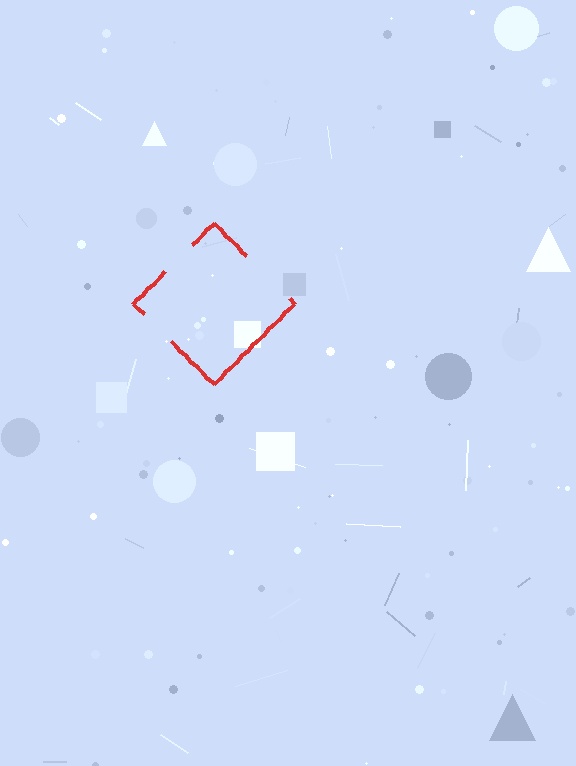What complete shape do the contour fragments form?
The contour fragments form a diamond.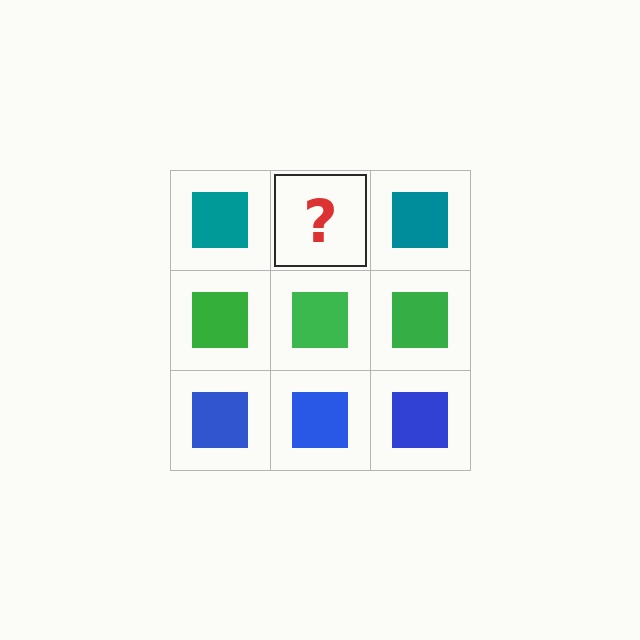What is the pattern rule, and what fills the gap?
The rule is that each row has a consistent color. The gap should be filled with a teal square.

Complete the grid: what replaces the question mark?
The question mark should be replaced with a teal square.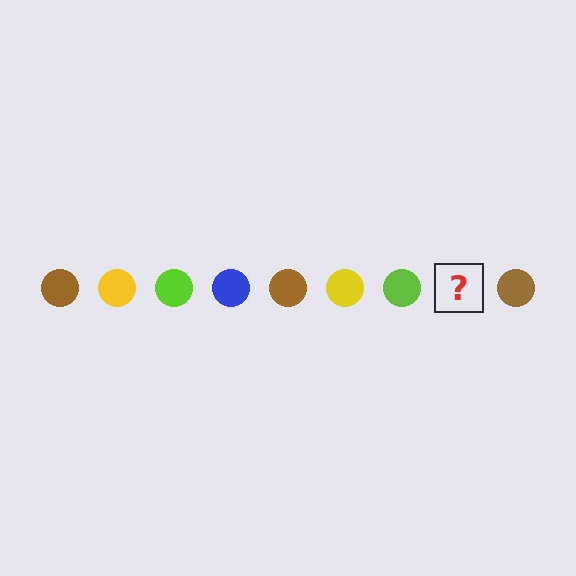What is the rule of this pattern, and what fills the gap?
The rule is that the pattern cycles through brown, yellow, lime, blue circles. The gap should be filled with a blue circle.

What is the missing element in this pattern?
The missing element is a blue circle.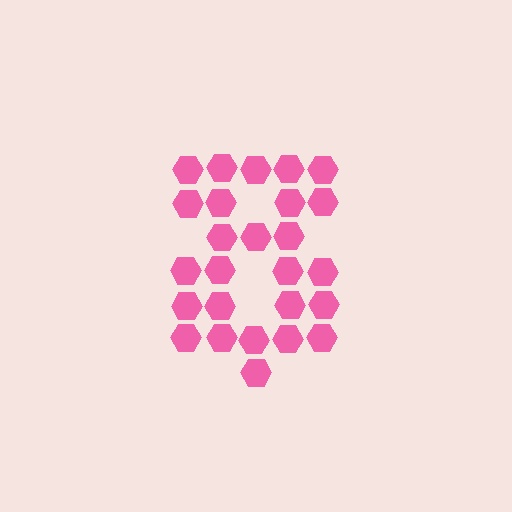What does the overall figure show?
The overall figure shows the digit 8.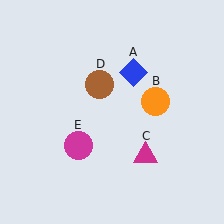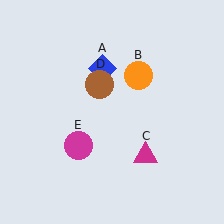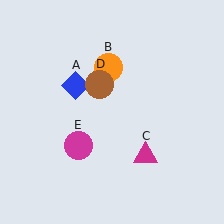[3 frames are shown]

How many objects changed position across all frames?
2 objects changed position: blue diamond (object A), orange circle (object B).